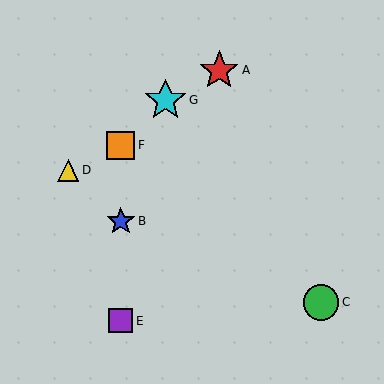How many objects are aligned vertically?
3 objects (B, E, F) are aligned vertically.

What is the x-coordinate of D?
Object D is at x≈68.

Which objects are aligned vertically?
Objects B, E, F are aligned vertically.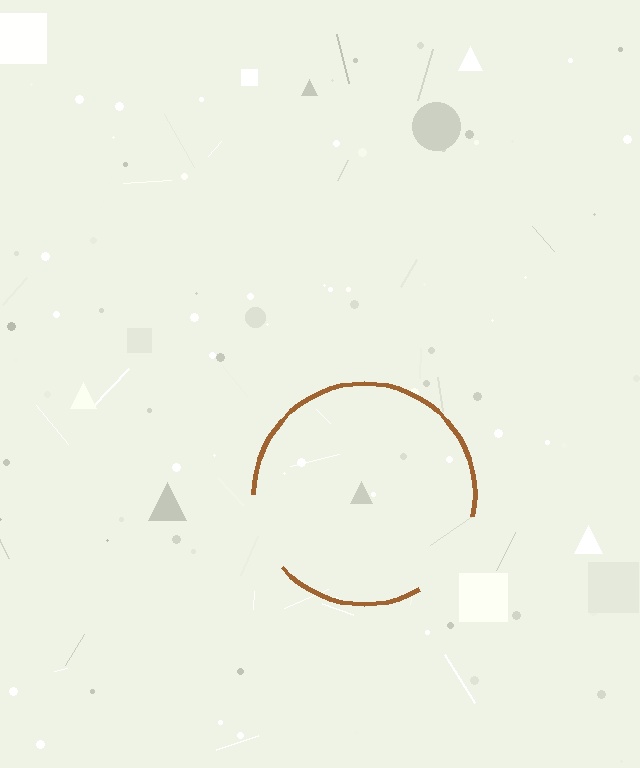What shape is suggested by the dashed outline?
The dashed outline suggests a circle.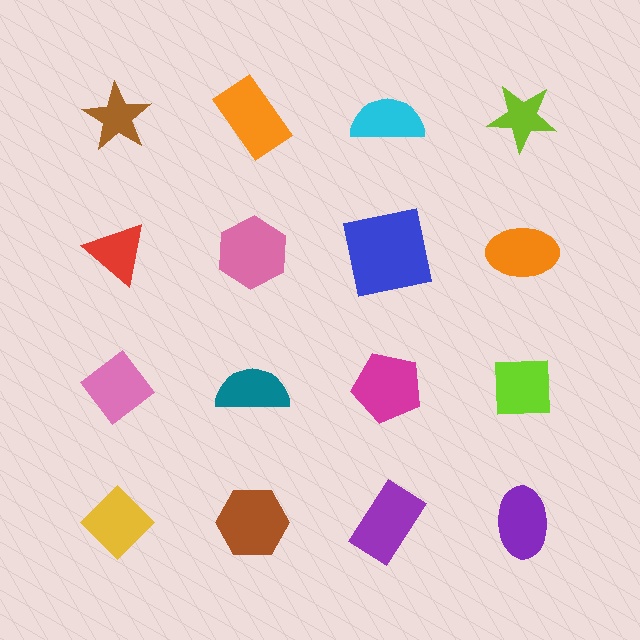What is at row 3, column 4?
A lime square.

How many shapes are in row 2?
4 shapes.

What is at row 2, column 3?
A blue square.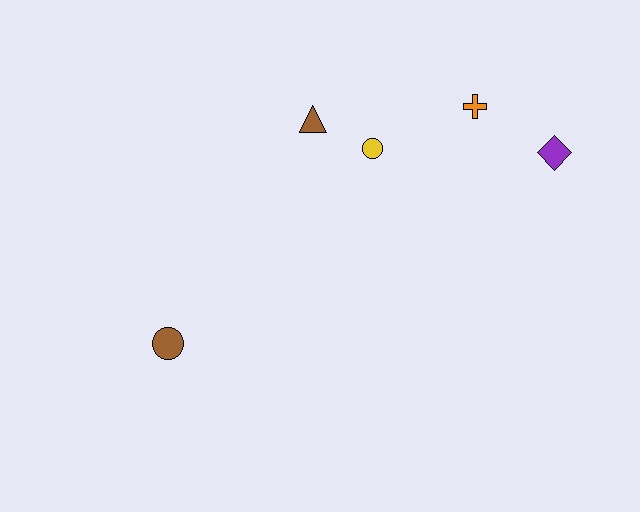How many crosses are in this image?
There is 1 cross.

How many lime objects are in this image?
There are no lime objects.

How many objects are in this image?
There are 5 objects.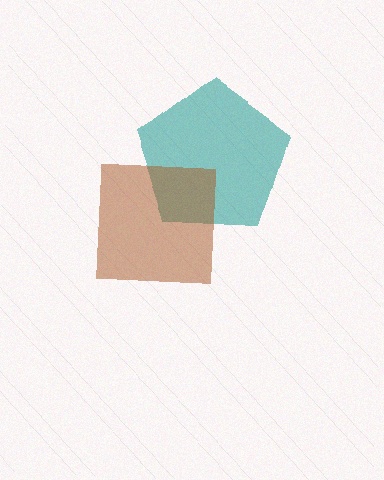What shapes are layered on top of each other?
The layered shapes are: a teal pentagon, a brown square.